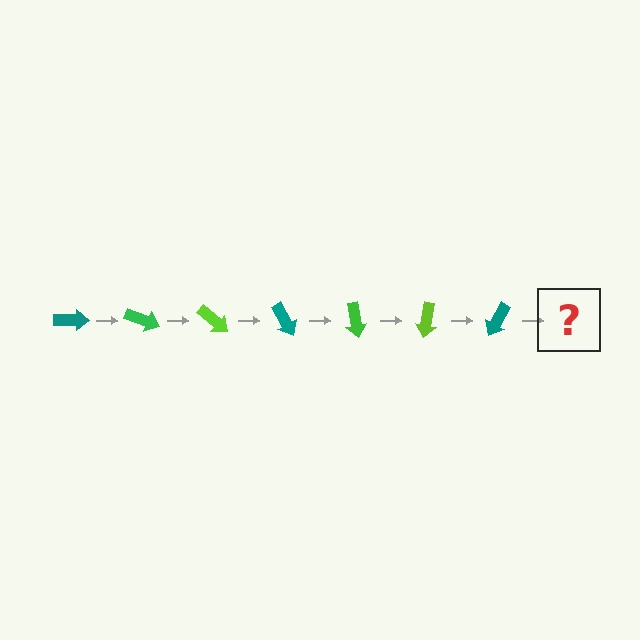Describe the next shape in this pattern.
It should be a green arrow, rotated 140 degrees from the start.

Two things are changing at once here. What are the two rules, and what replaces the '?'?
The two rules are that it rotates 20 degrees each step and the color cycles through teal, green, and lime. The '?' should be a green arrow, rotated 140 degrees from the start.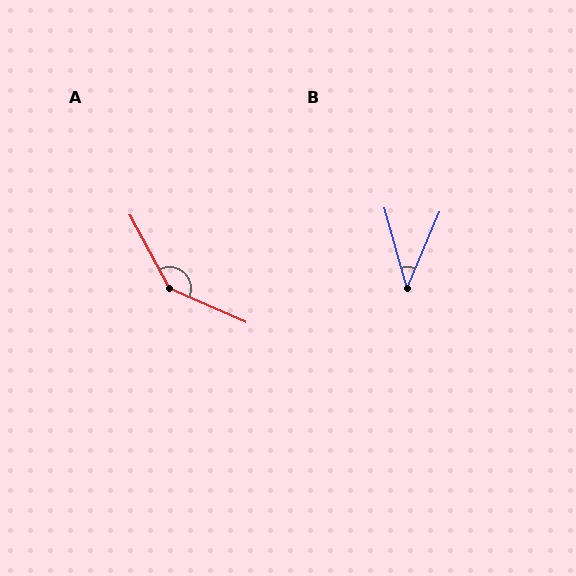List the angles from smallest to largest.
B (39°), A (142°).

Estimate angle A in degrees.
Approximately 142 degrees.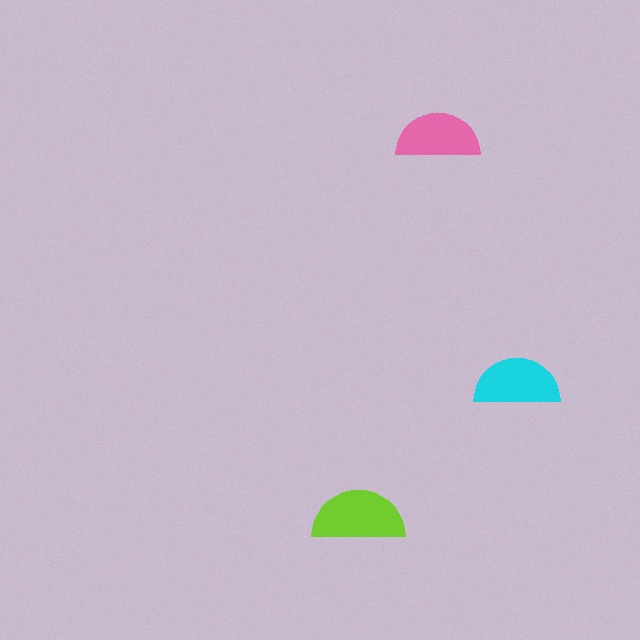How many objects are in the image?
There are 3 objects in the image.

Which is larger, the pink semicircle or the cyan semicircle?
The cyan one.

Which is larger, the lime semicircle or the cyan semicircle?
The lime one.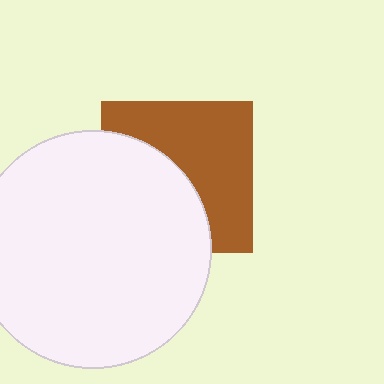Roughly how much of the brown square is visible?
About half of it is visible (roughly 54%).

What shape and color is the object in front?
The object in front is a white circle.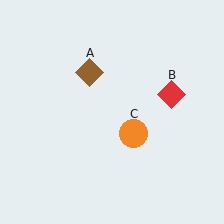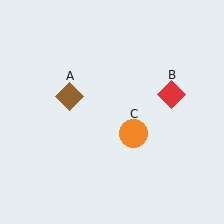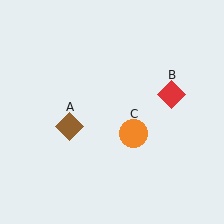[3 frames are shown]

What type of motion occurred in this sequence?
The brown diamond (object A) rotated counterclockwise around the center of the scene.